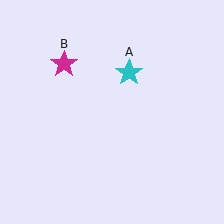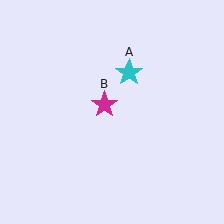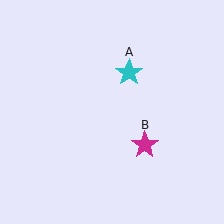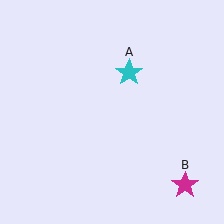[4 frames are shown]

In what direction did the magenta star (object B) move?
The magenta star (object B) moved down and to the right.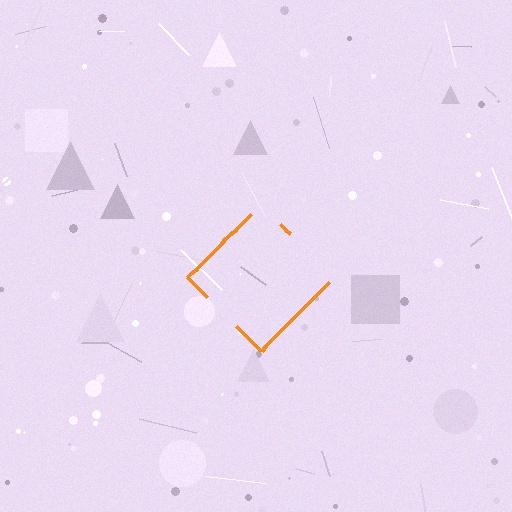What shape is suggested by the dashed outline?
The dashed outline suggests a diamond.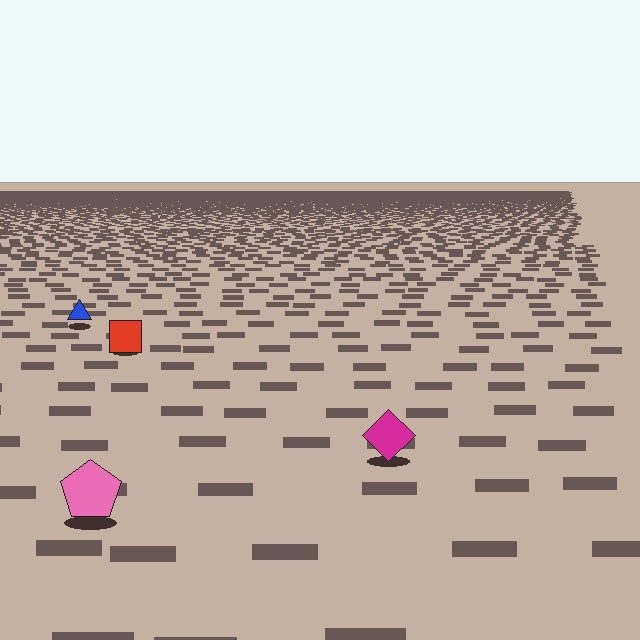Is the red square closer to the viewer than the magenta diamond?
No. The magenta diamond is closer — you can tell from the texture gradient: the ground texture is coarser near it.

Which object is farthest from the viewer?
The blue triangle is farthest from the viewer. It appears smaller and the ground texture around it is denser.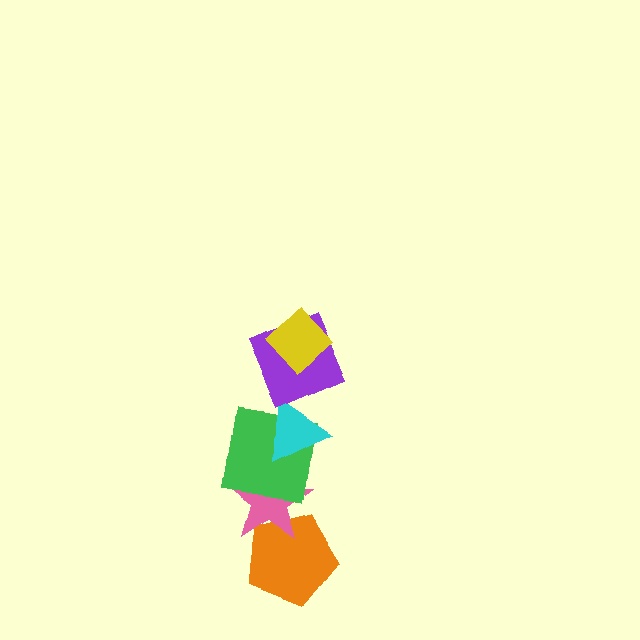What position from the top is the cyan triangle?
The cyan triangle is 3rd from the top.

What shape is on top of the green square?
The cyan triangle is on top of the green square.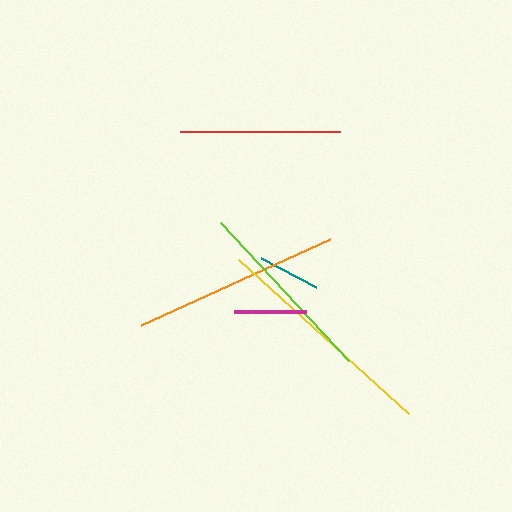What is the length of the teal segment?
The teal segment is approximately 63 pixels long.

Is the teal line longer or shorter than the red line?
The red line is longer than the teal line.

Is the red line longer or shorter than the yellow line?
The yellow line is longer than the red line.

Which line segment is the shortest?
The teal line is the shortest at approximately 63 pixels.